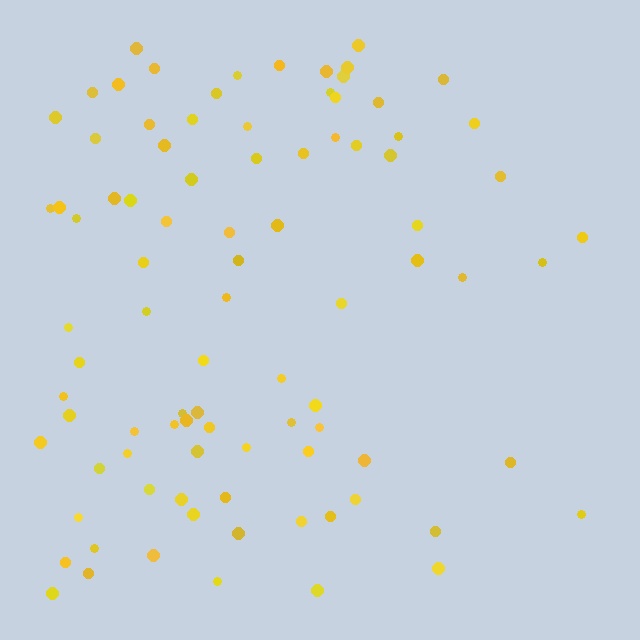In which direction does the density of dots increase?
From right to left, with the left side densest.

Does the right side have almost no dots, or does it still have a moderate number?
Still a moderate number, just noticeably fewer than the left.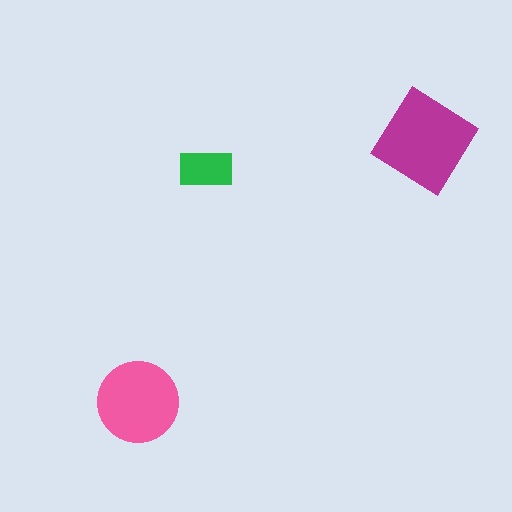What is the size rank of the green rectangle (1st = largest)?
3rd.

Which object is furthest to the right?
The magenta diamond is rightmost.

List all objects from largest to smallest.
The magenta diamond, the pink circle, the green rectangle.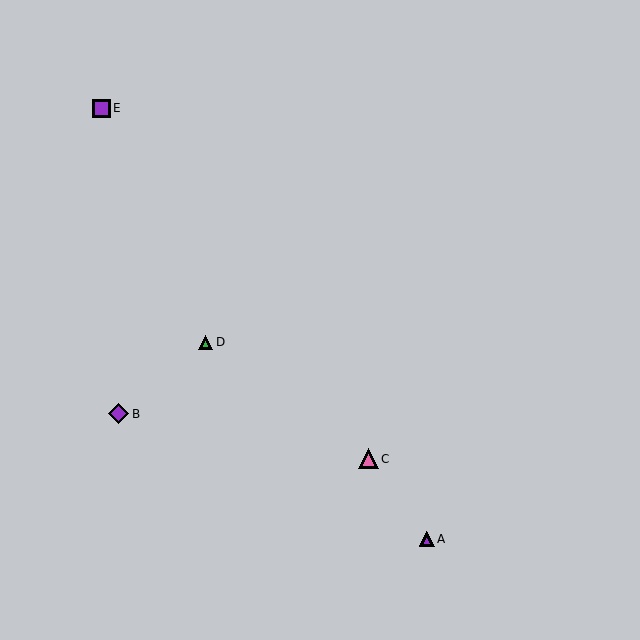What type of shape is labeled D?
Shape D is a green triangle.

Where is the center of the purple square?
The center of the purple square is at (101, 108).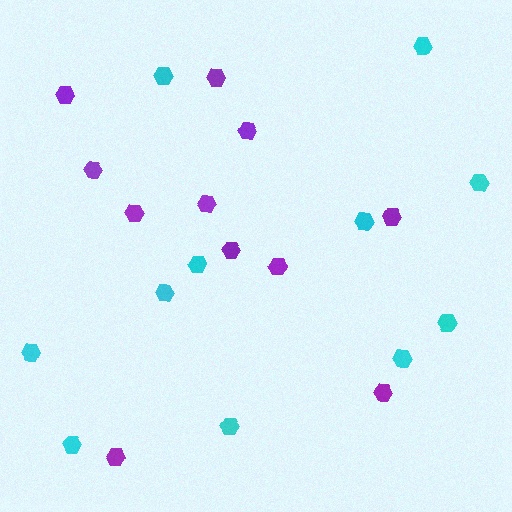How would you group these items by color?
There are 2 groups: one group of purple hexagons (11) and one group of cyan hexagons (11).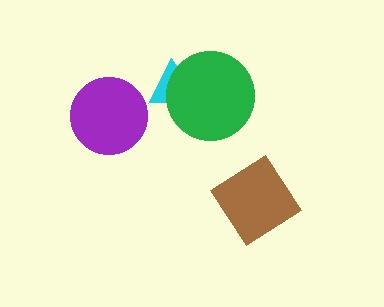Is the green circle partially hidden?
No, no other shape covers it.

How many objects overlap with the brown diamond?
0 objects overlap with the brown diamond.